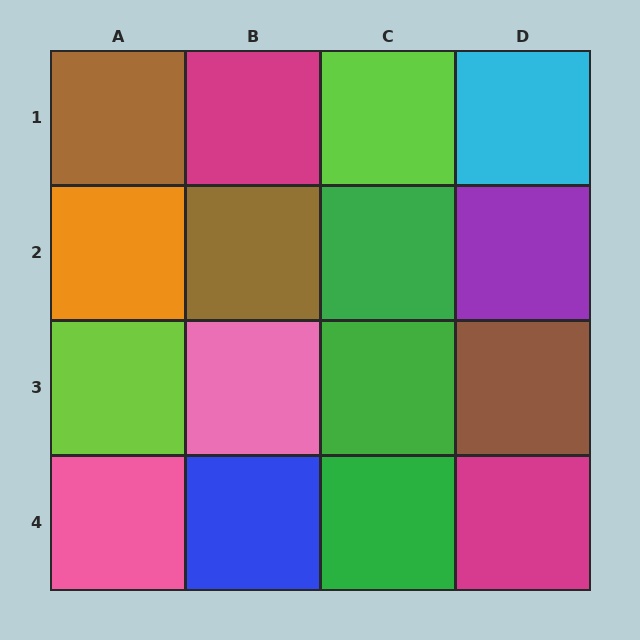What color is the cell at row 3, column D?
Brown.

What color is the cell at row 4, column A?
Pink.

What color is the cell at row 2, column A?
Orange.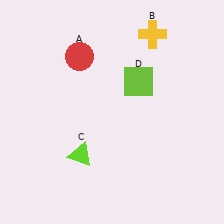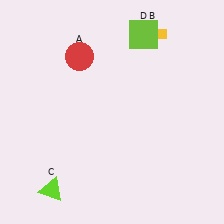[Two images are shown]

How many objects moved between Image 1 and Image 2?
2 objects moved between the two images.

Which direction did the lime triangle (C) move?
The lime triangle (C) moved down.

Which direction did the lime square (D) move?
The lime square (D) moved up.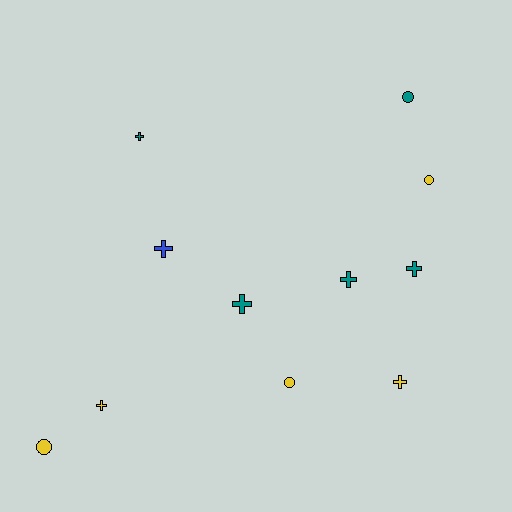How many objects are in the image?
There are 11 objects.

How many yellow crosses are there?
There are 2 yellow crosses.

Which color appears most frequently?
Yellow, with 5 objects.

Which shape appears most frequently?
Cross, with 7 objects.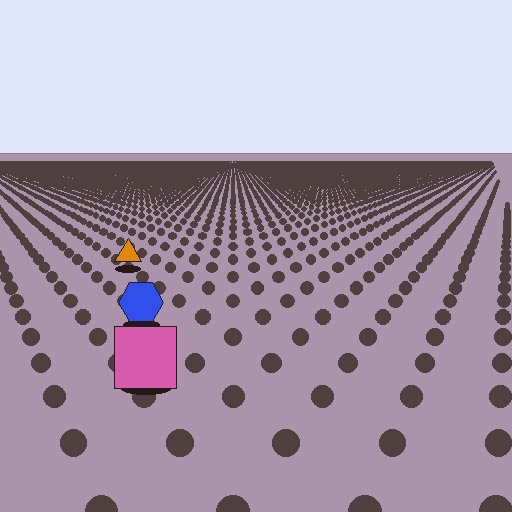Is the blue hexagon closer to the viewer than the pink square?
No. The pink square is closer — you can tell from the texture gradient: the ground texture is coarser near it.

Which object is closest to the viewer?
The pink square is closest. The texture marks near it are larger and more spread out.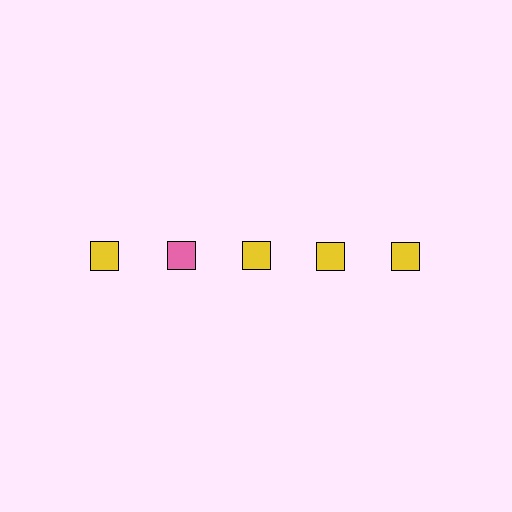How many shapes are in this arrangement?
There are 5 shapes arranged in a grid pattern.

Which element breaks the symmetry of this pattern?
The pink square in the top row, second from left column breaks the symmetry. All other shapes are yellow squares.